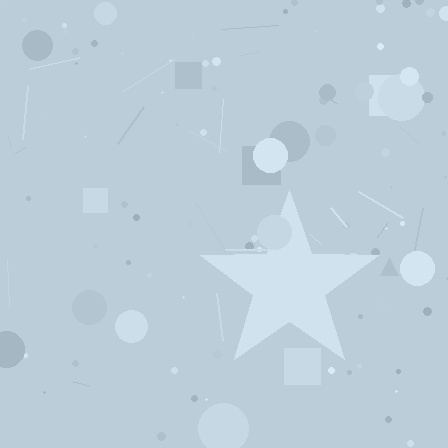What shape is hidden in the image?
A star is hidden in the image.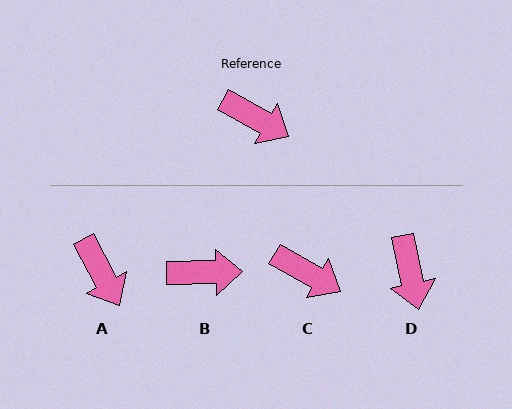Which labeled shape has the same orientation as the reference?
C.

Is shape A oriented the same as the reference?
No, it is off by about 33 degrees.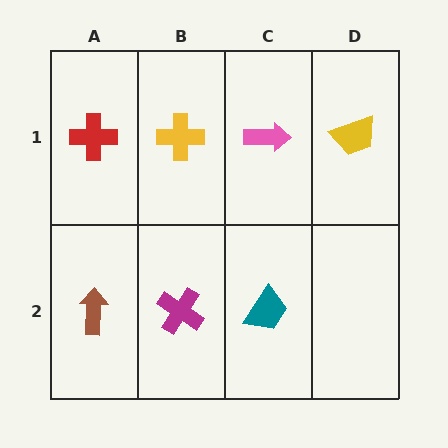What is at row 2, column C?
A teal trapezoid.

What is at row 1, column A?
A red cross.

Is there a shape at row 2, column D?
No, that cell is empty.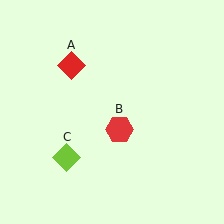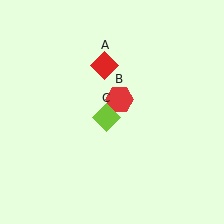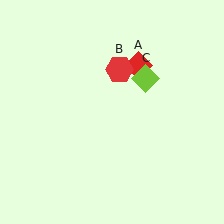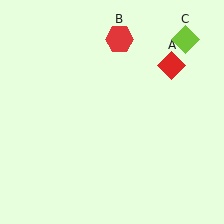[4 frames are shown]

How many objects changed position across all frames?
3 objects changed position: red diamond (object A), red hexagon (object B), lime diamond (object C).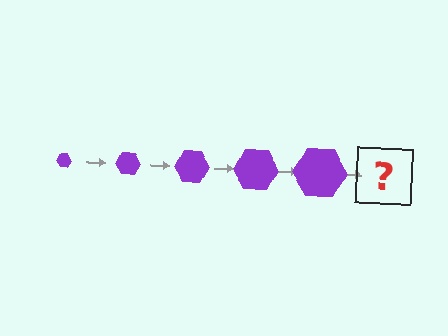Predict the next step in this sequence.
The next step is a purple hexagon, larger than the previous one.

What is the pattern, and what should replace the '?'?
The pattern is that the hexagon gets progressively larger each step. The '?' should be a purple hexagon, larger than the previous one.